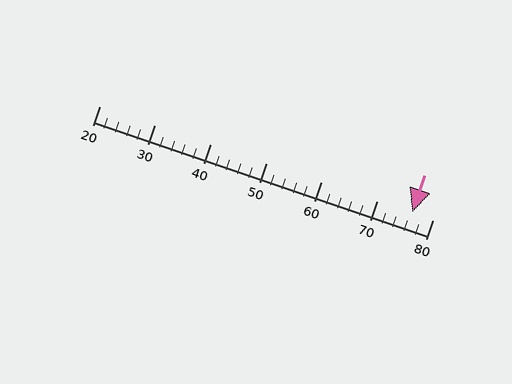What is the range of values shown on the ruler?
The ruler shows values from 20 to 80.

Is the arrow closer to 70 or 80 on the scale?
The arrow is closer to 80.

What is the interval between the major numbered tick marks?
The major tick marks are spaced 10 units apart.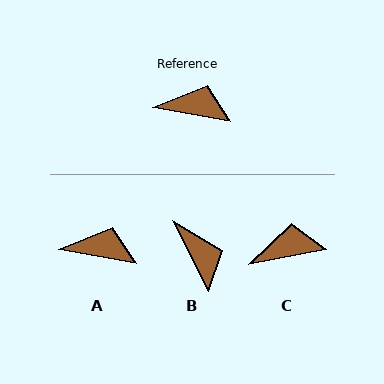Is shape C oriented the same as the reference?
No, it is off by about 21 degrees.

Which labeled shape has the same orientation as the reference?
A.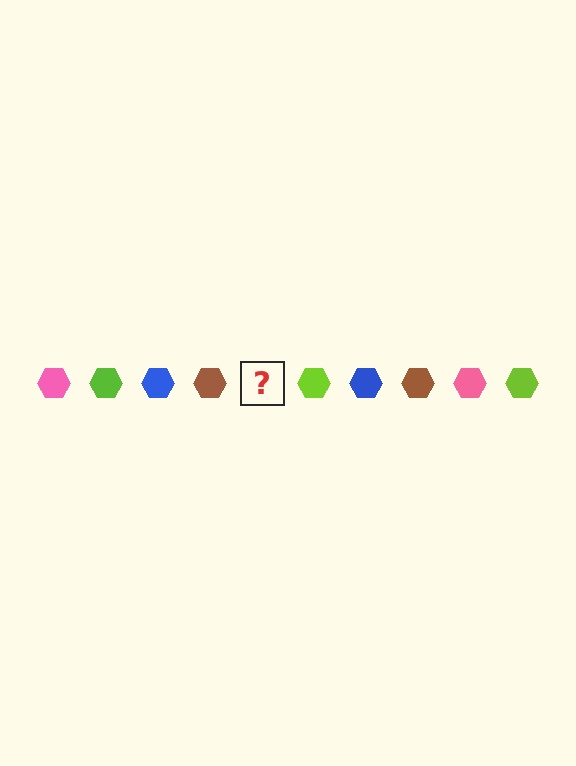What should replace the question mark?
The question mark should be replaced with a pink hexagon.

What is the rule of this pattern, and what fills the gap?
The rule is that the pattern cycles through pink, lime, blue, brown hexagons. The gap should be filled with a pink hexagon.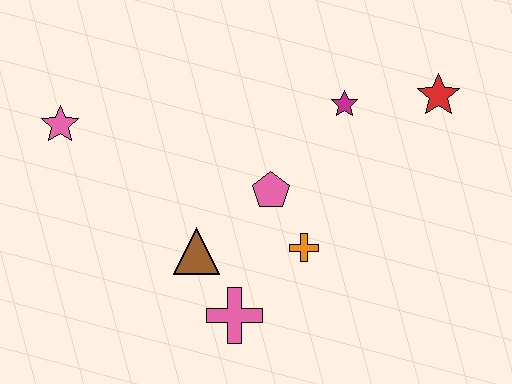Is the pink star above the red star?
No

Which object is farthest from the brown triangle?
The red star is farthest from the brown triangle.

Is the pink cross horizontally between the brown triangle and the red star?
Yes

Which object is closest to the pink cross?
The brown triangle is closest to the pink cross.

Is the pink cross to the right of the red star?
No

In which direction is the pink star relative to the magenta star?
The pink star is to the left of the magenta star.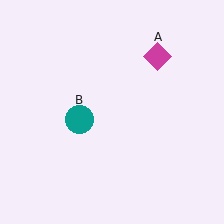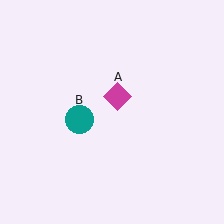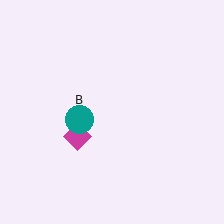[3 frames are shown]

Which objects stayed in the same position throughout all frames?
Teal circle (object B) remained stationary.